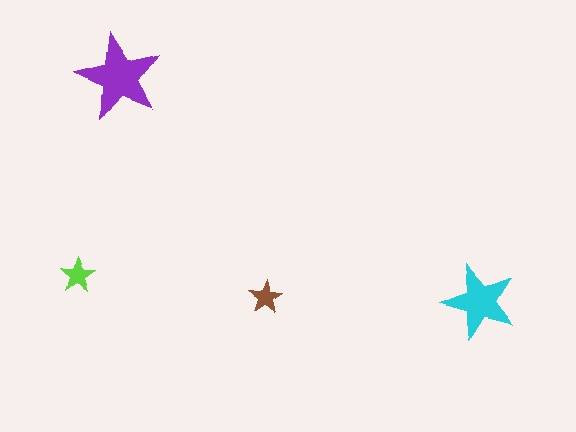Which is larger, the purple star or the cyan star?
The purple one.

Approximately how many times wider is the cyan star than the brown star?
About 2.5 times wider.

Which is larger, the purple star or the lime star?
The purple one.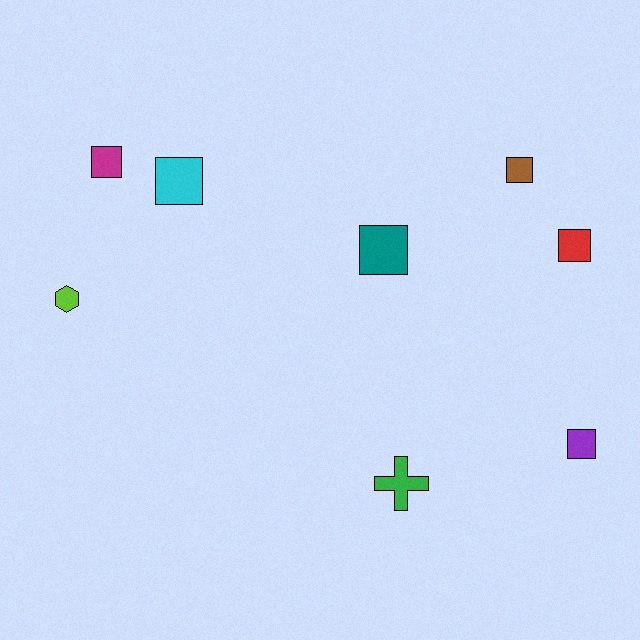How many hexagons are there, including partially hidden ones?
There is 1 hexagon.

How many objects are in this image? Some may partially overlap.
There are 8 objects.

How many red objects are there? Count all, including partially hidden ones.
There is 1 red object.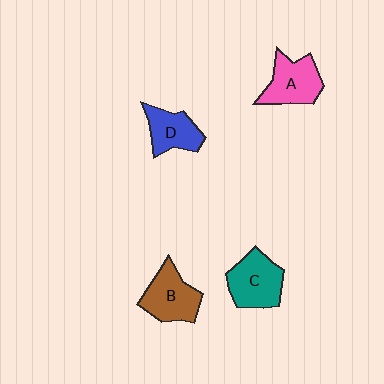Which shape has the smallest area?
Shape D (blue).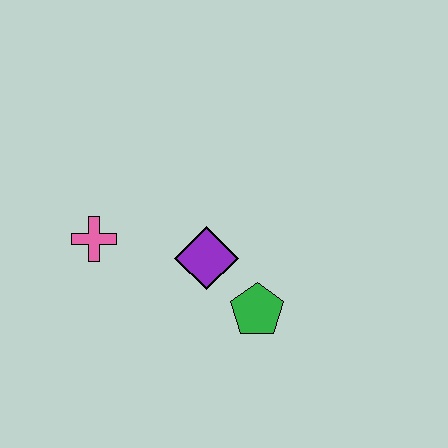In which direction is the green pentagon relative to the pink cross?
The green pentagon is to the right of the pink cross.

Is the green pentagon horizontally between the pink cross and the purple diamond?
No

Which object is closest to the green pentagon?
The purple diamond is closest to the green pentagon.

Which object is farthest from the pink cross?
The green pentagon is farthest from the pink cross.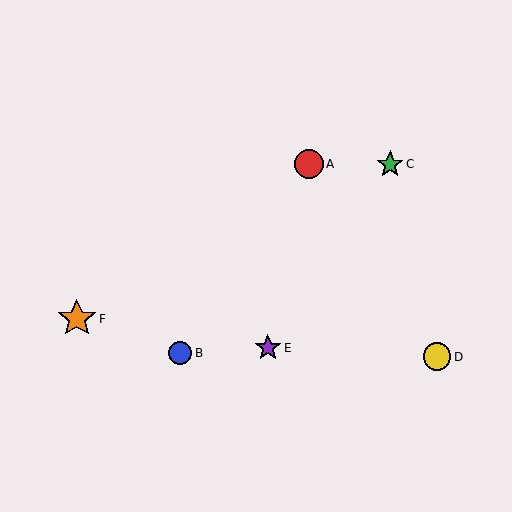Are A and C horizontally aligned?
Yes, both are at y≈164.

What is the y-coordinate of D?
Object D is at y≈357.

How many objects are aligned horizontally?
2 objects (A, C) are aligned horizontally.